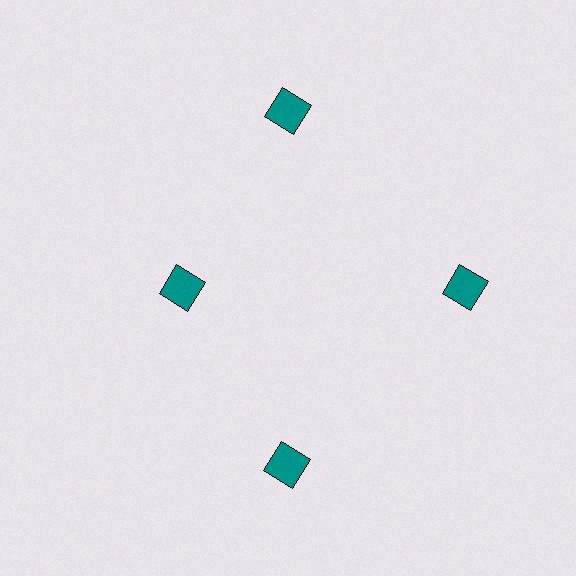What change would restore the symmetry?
The symmetry would be restored by moving it outward, back onto the ring so that all 4 diamonds sit at equal angles and equal distance from the center.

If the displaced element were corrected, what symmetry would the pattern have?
It would have 4-fold rotational symmetry — the pattern would map onto itself every 90 degrees.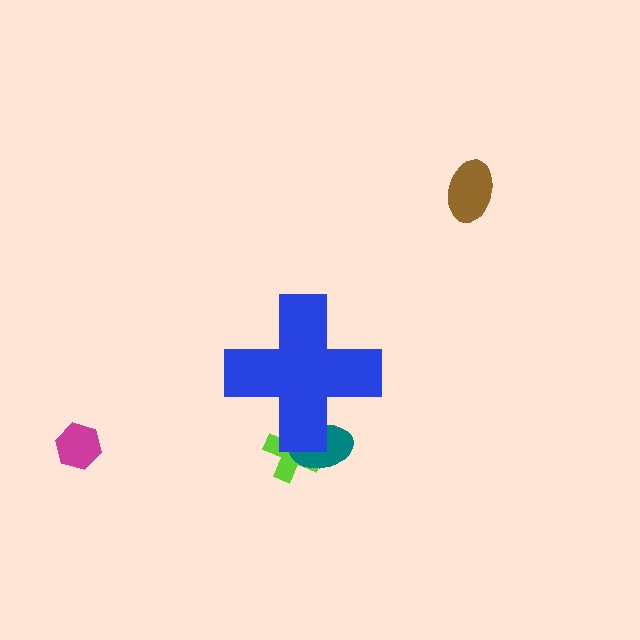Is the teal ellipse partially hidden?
Yes, the teal ellipse is partially hidden behind the blue cross.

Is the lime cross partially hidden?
Yes, the lime cross is partially hidden behind the blue cross.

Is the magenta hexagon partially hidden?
No, the magenta hexagon is fully visible.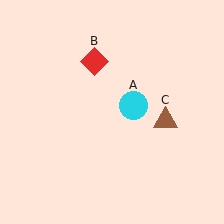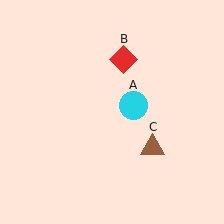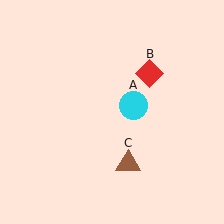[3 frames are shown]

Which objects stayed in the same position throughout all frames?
Cyan circle (object A) remained stationary.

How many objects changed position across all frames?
2 objects changed position: red diamond (object B), brown triangle (object C).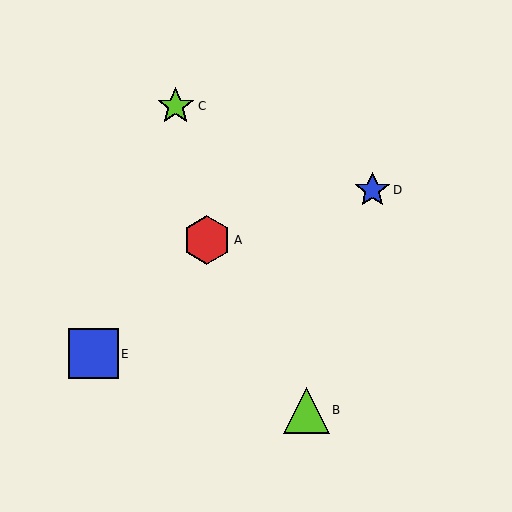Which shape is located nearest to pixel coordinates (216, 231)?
The red hexagon (labeled A) at (207, 240) is nearest to that location.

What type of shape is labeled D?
Shape D is a blue star.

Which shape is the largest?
The blue square (labeled E) is the largest.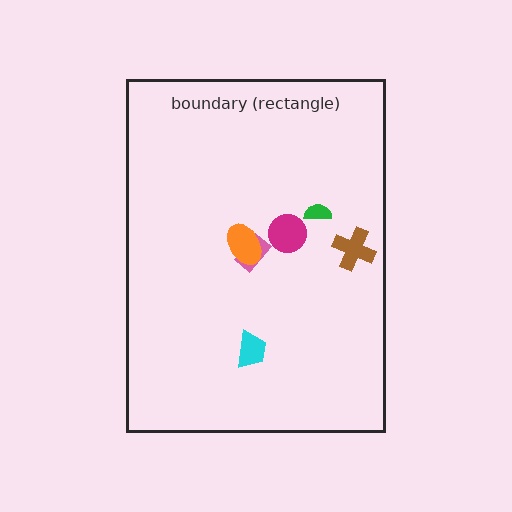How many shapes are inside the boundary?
6 inside, 0 outside.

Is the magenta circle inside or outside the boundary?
Inside.